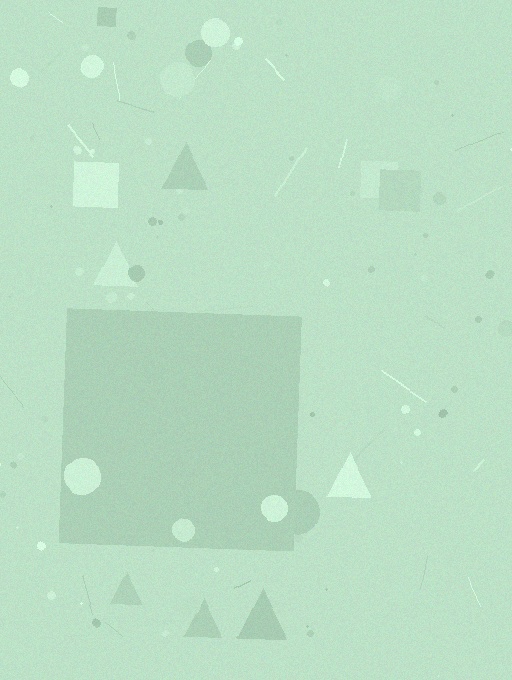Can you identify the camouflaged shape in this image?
The camouflaged shape is a square.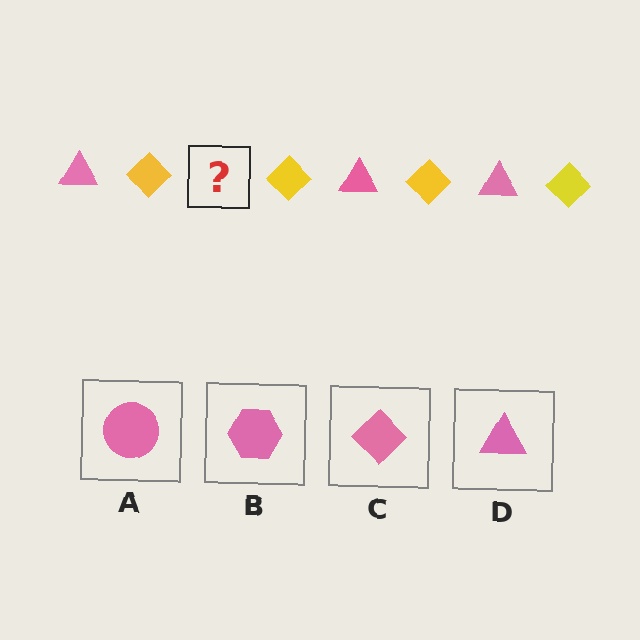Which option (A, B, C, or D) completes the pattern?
D.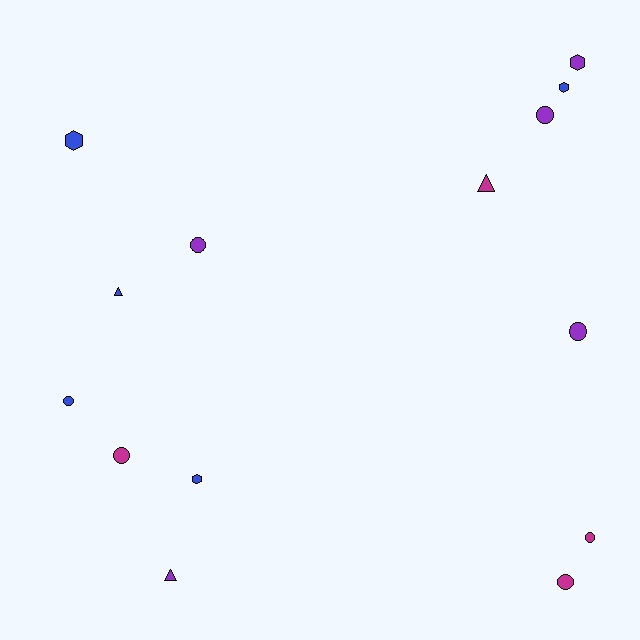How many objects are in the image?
There are 14 objects.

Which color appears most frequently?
Purple, with 5 objects.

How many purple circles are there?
There are 3 purple circles.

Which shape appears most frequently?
Circle, with 7 objects.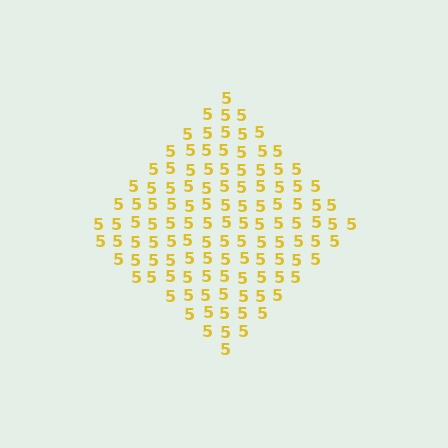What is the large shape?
The large shape is a diamond.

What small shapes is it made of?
It is made of small digit 5's.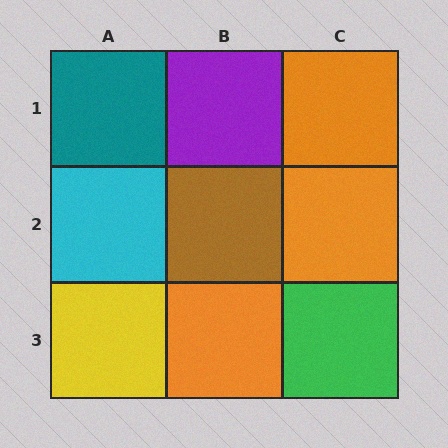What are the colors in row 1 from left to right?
Teal, purple, orange.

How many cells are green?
1 cell is green.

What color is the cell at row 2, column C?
Orange.